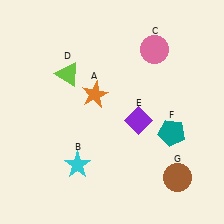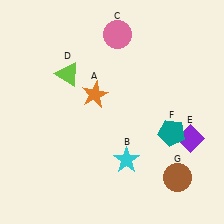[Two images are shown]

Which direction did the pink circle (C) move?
The pink circle (C) moved left.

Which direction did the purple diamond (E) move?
The purple diamond (E) moved right.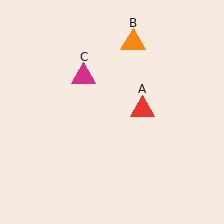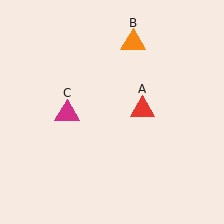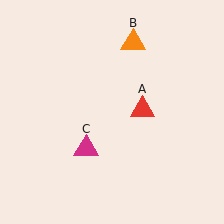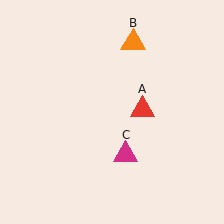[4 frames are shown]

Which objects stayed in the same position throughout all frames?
Red triangle (object A) and orange triangle (object B) remained stationary.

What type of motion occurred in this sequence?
The magenta triangle (object C) rotated counterclockwise around the center of the scene.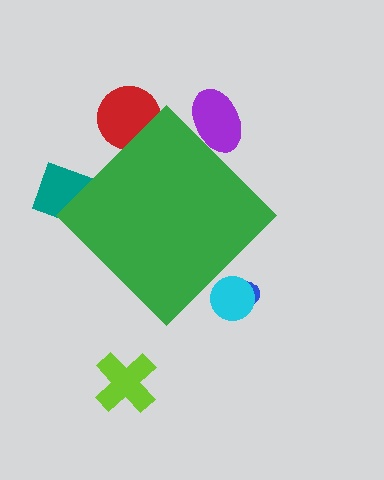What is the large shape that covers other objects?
A green diamond.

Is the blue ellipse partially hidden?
Yes, the blue ellipse is partially hidden behind the green diamond.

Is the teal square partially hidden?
Yes, the teal square is partially hidden behind the green diamond.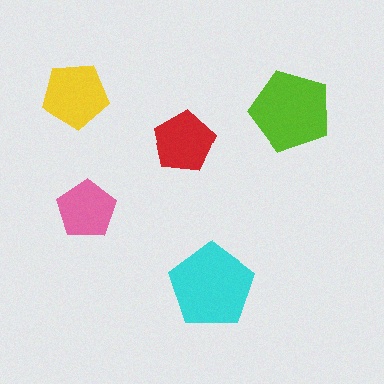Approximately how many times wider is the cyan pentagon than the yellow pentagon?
About 1.5 times wider.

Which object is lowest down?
The cyan pentagon is bottommost.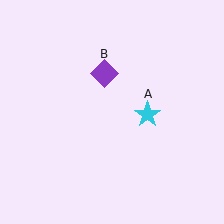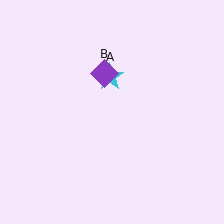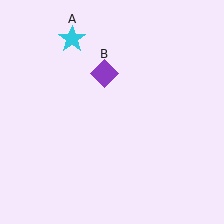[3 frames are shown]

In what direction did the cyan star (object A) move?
The cyan star (object A) moved up and to the left.